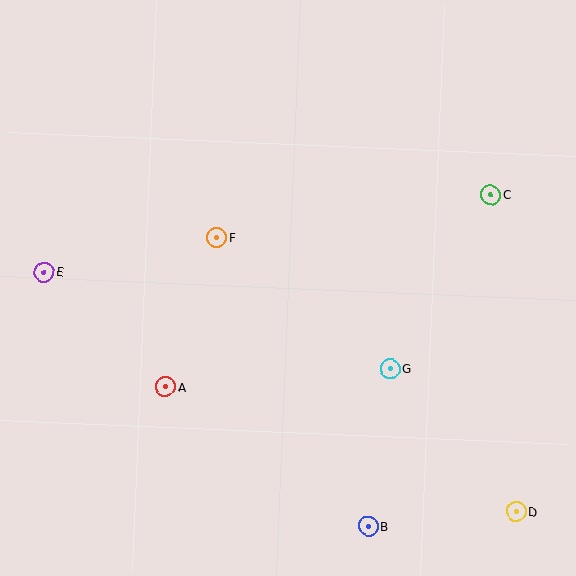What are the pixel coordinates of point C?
Point C is at (491, 195).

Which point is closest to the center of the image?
Point F at (217, 237) is closest to the center.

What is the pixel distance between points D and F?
The distance between D and F is 406 pixels.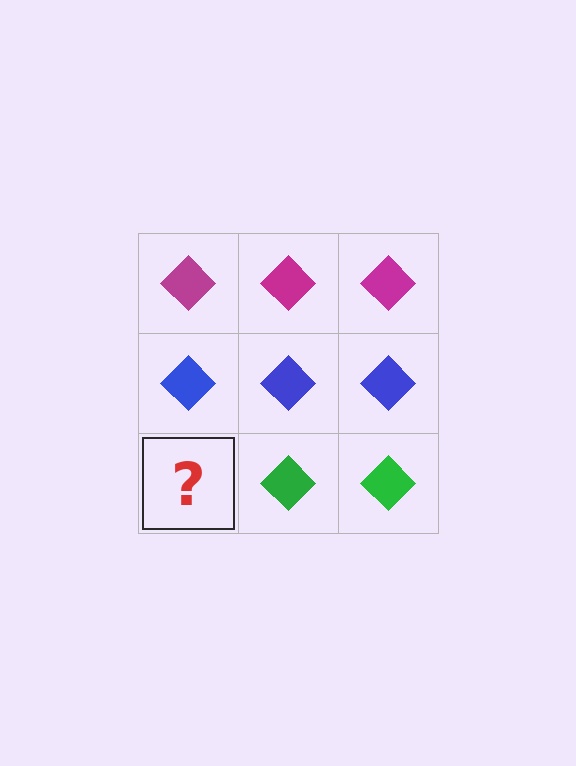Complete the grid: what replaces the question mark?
The question mark should be replaced with a green diamond.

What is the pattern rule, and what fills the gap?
The rule is that each row has a consistent color. The gap should be filled with a green diamond.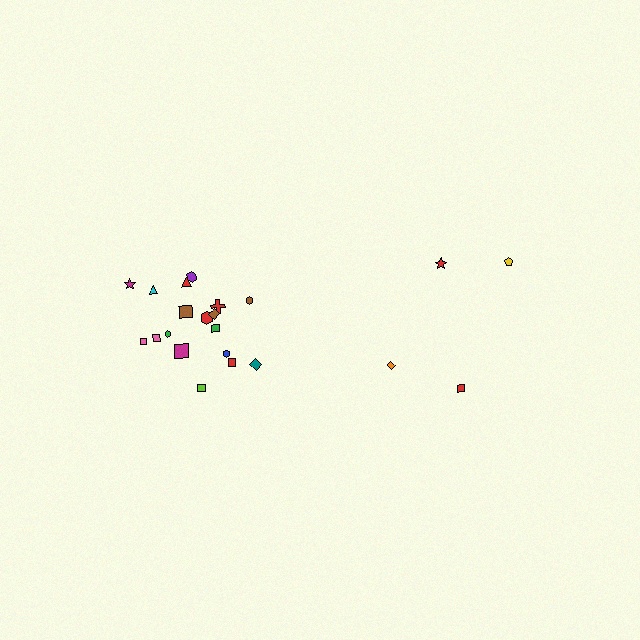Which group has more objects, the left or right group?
The left group.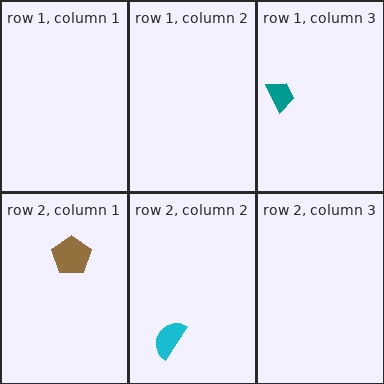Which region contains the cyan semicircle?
The row 2, column 2 region.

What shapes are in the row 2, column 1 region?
The brown pentagon.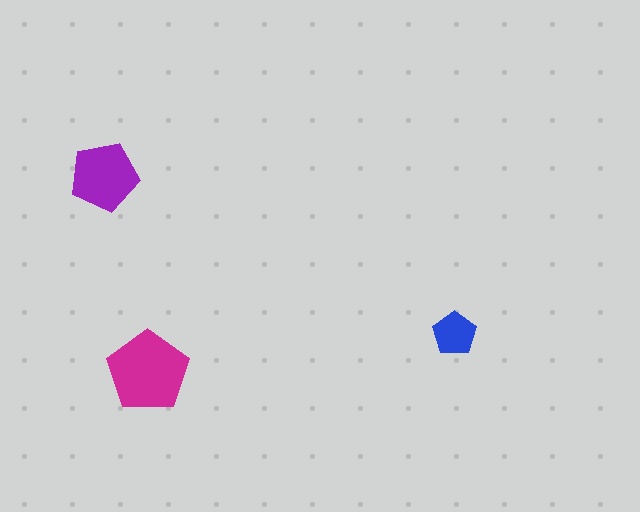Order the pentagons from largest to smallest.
the magenta one, the purple one, the blue one.